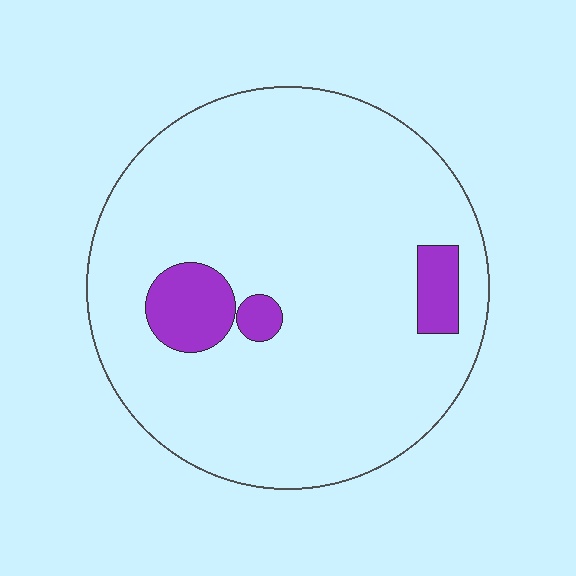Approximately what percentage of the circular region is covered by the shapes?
Approximately 10%.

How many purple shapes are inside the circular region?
3.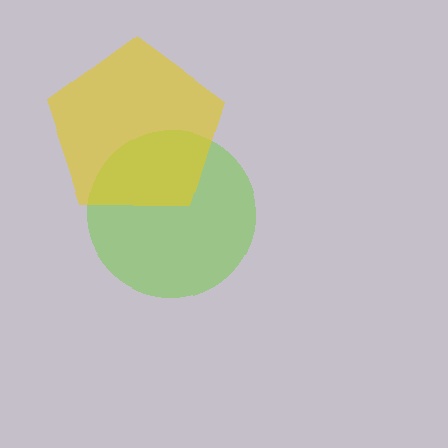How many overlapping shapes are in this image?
There are 2 overlapping shapes in the image.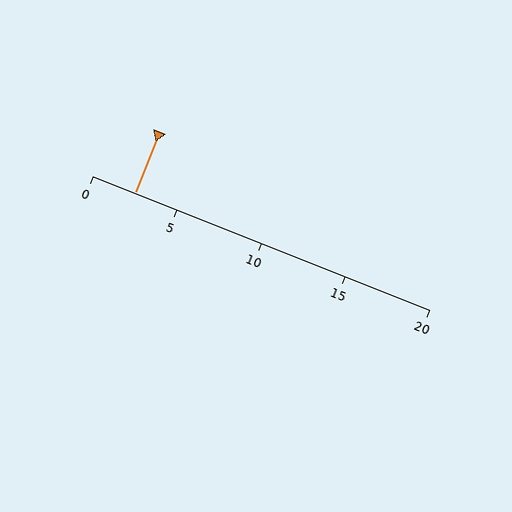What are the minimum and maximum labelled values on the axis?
The axis runs from 0 to 20.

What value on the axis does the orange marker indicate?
The marker indicates approximately 2.5.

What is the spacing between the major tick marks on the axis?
The major ticks are spaced 5 apart.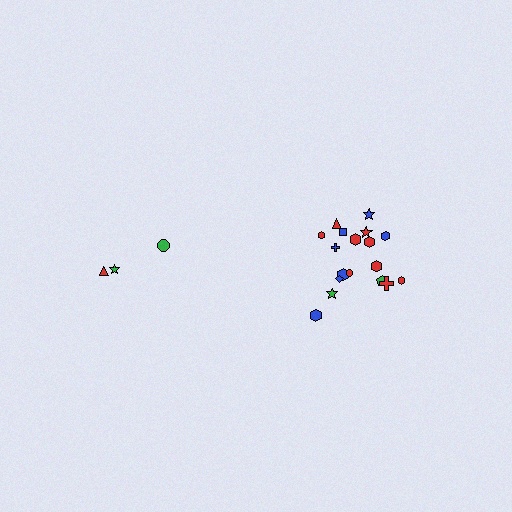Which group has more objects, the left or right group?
The right group.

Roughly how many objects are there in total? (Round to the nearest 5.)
Roughly 20 objects in total.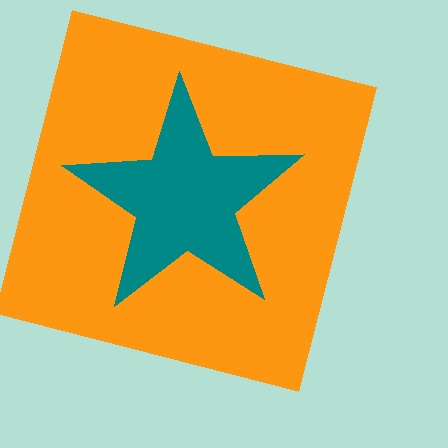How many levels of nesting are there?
2.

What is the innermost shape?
The teal star.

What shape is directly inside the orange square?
The teal star.